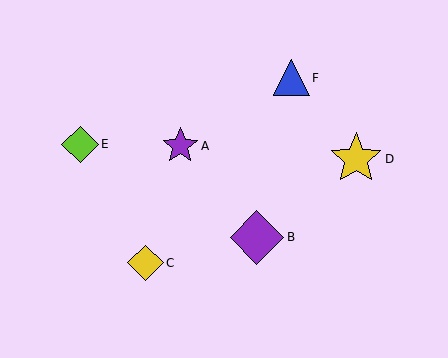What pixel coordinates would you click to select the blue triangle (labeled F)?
Click at (291, 78) to select the blue triangle F.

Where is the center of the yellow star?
The center of the yellow star is at (356, 159).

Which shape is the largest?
The purple diamond (labeled B) is the largest.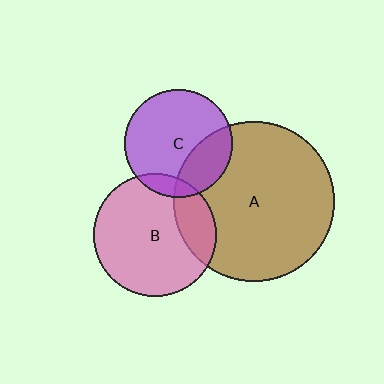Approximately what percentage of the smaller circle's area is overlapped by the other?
Approximately 10%.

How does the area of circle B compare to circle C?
Approximately 1.3 times.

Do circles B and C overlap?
Yes.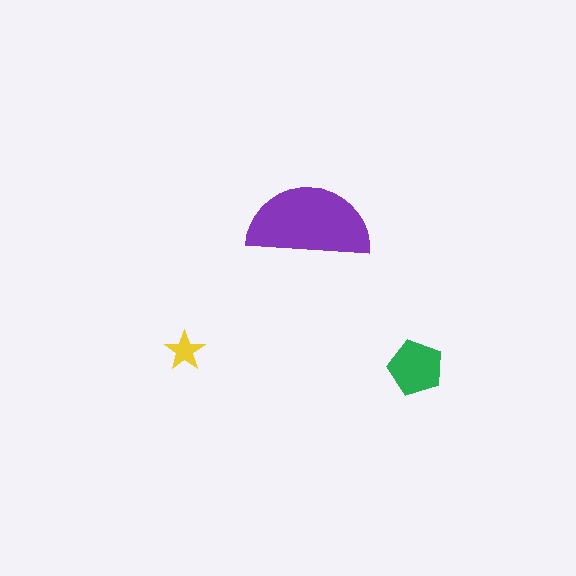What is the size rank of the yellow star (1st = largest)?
3rd.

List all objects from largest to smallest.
The purple semicircle, the green pentagon, the yellow star.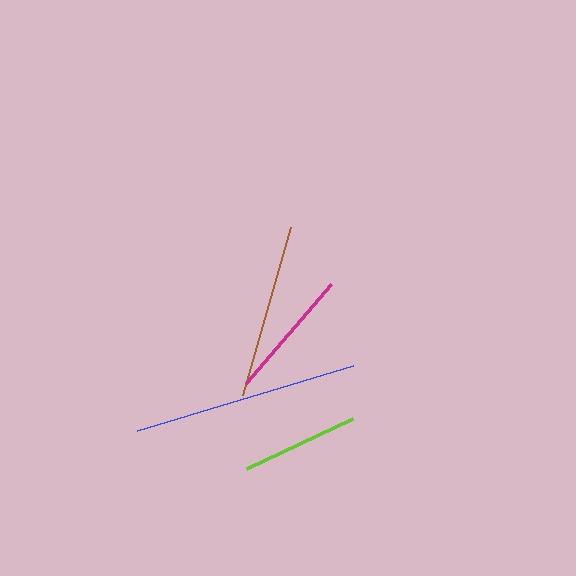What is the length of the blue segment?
The blue segment is approximately 225 pixels long.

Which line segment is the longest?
The blue line is the longest at approximately 225 pixels.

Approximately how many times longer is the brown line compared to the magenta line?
The brown line is approximately 1.3 times the length of the magenta line.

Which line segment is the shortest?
The lime line is the shortest at approximately 117 pixels.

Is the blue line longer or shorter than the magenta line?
The blue line is longer than the magenta line.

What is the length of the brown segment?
The brown segment is approximately 175 pixels long.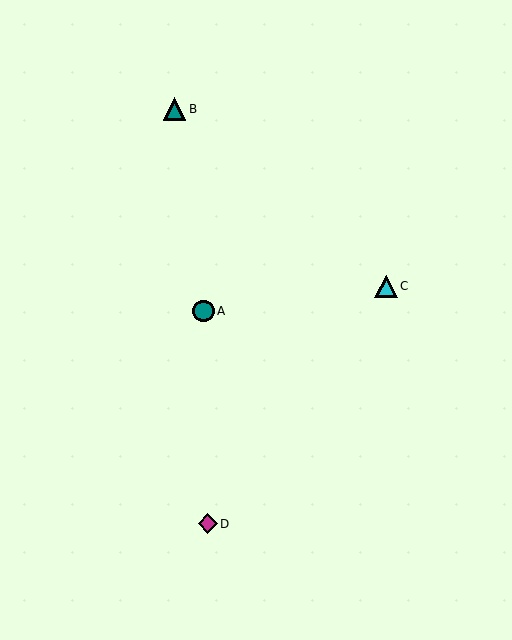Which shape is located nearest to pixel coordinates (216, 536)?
The magenta diamond (labeled D) at (208, 524) is nearest to that location.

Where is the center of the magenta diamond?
The center of the magenta diamond is at (208, 524).